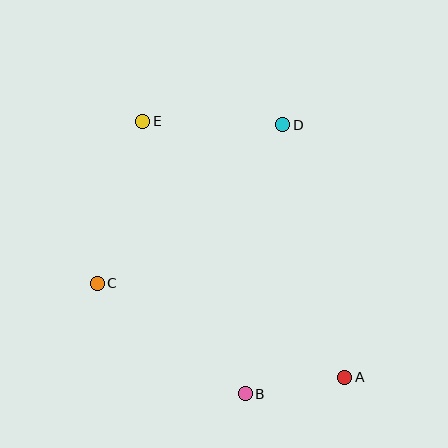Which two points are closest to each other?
Points A and B are closest to each other.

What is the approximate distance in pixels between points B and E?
The distance between B and E is approximately 291 pixels.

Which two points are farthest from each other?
Points A and E are farthest from each other.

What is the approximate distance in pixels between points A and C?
The distance between A and C is approximately 265 pixels.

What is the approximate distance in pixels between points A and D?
The distance between A and D is approximately 260 pixels.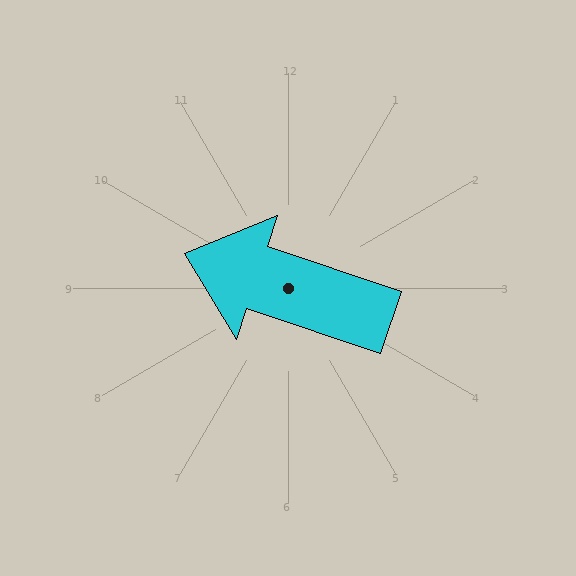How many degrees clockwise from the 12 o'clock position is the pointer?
Approximately 289 degrees.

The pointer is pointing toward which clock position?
Roughly 10 o'clock.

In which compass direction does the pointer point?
West.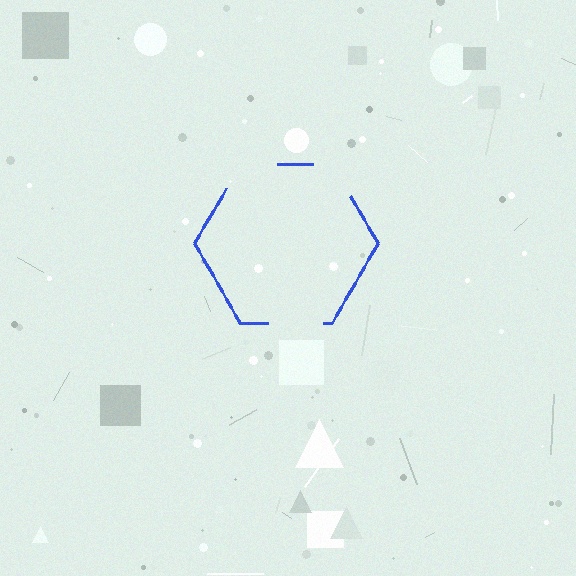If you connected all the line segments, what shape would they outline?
They would outline a hexagon.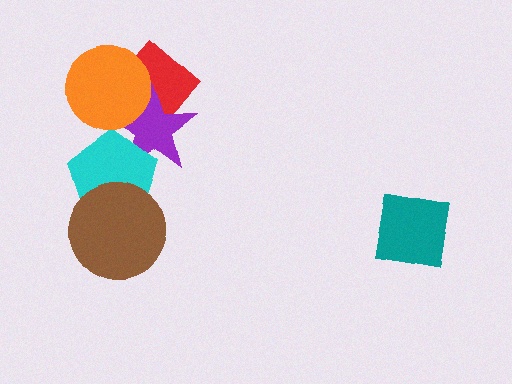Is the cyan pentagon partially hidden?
Yes, it is partially covered by another shape.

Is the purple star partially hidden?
Yes, it is partially covered by another shape.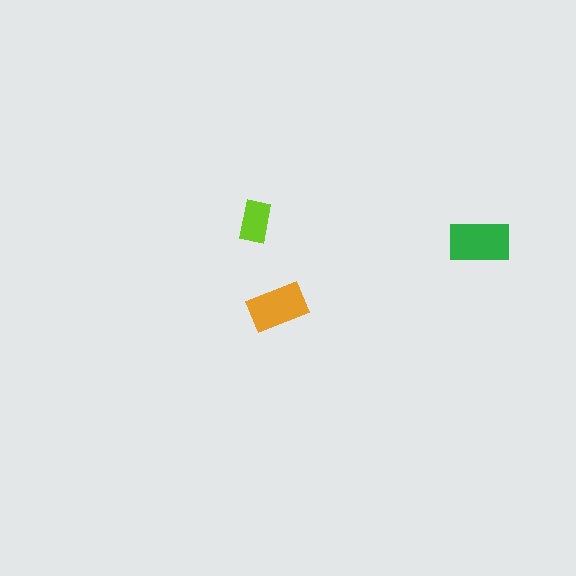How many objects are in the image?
There are 3 objects in the image.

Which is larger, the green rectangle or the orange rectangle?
The green one.